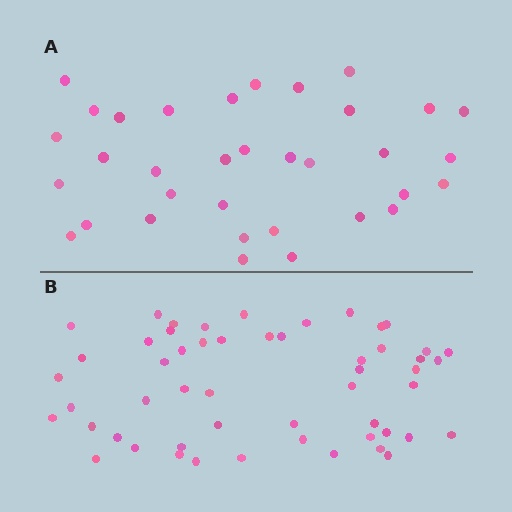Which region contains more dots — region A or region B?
Region B (the bottom region) has more dots.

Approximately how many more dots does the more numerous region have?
Region B has approximately 20 more dots than region A.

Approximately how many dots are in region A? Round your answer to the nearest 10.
About 30 dots. (The exact count is 34, which rounds to 30.)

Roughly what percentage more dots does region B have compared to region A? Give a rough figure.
About 55% more.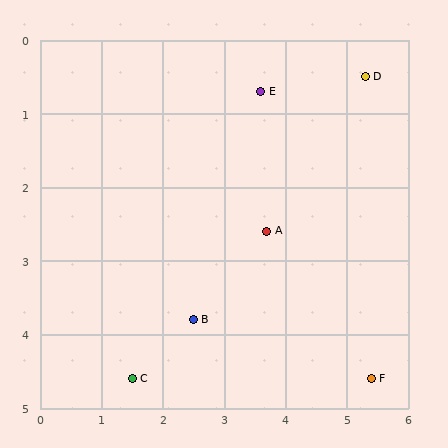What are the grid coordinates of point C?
Point C is at approximately (1.5, 4.6).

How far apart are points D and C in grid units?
Points D and C are about 5.6 grid units apart.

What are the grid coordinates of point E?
Point E is at approximately (3.6, 0.7).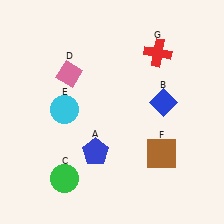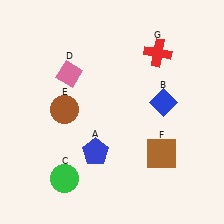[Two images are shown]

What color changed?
The circle (E) changed from cyan in Image 1 to brown in Image 2.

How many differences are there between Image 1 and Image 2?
There is 1 difference between the two images.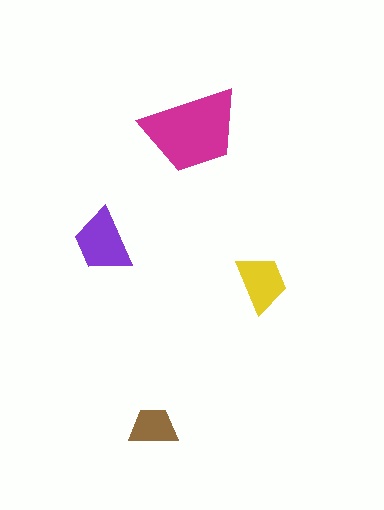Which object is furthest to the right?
The yellow trapezoid is rightmost.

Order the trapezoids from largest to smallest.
the magenta one, the purple one, the yellow one, the brown one.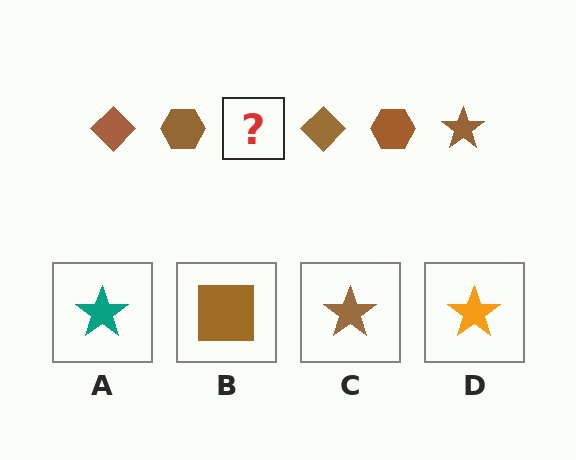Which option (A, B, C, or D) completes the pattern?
C.